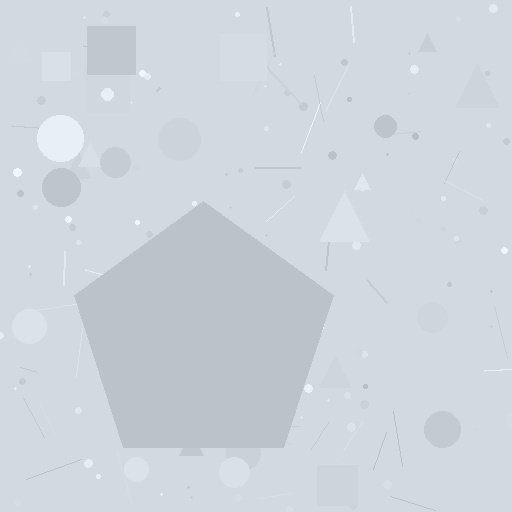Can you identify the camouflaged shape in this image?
The camouflaged shape is a pentagon.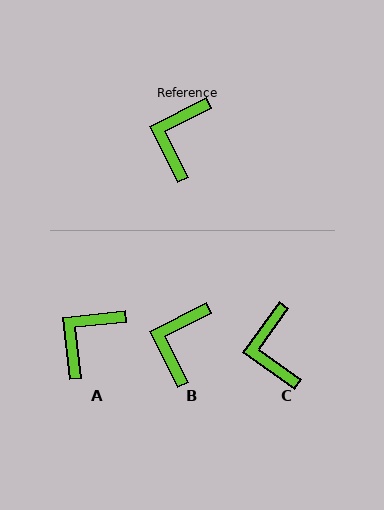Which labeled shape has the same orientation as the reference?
B.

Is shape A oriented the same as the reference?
No, it is off by about 21 degrees.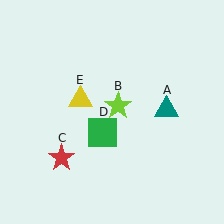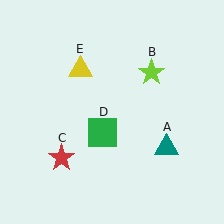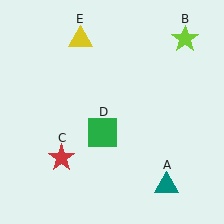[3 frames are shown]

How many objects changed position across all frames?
3 objects changed position: teal triangle (object A), lime star (object B), yellow triangle (object E).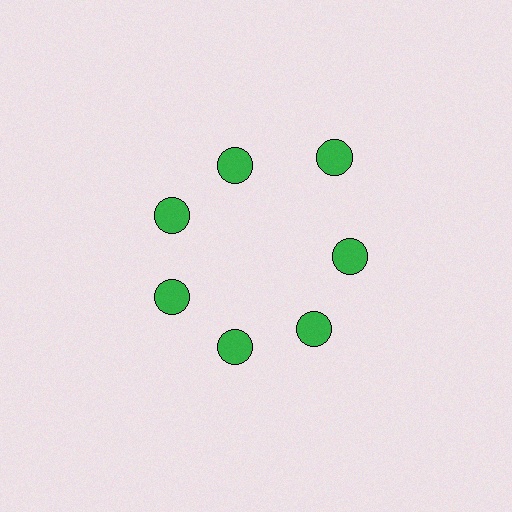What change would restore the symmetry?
The symmetry would be restored by moving it inward, back onto the ring so that all 7 circles sit at equal angles and equal distance from the center.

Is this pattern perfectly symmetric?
No. The 7 green circles are arranged in a ring, but one element near the 1 o'clock position is pushed outward from the center, breaking the 7-fold rotational symmetry.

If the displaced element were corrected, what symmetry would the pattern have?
It would have 7-fold rotational symmetry — the pattern would map onto itself every 51 degrees.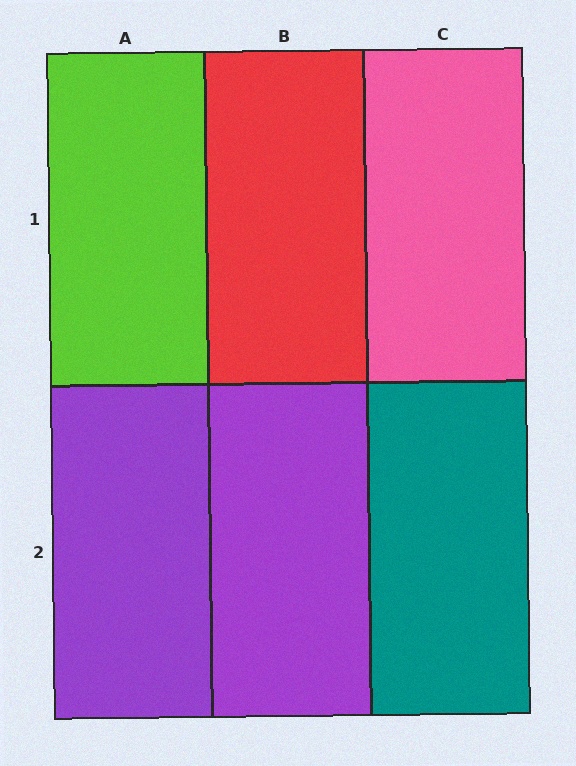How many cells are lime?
1 cell is lime.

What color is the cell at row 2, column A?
Purple.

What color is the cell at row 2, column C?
Teal.